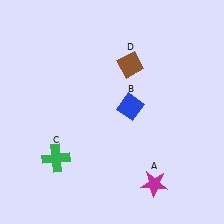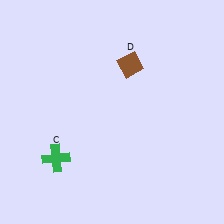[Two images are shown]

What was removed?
The blue diamond (B), the magenta star (A) were removed in Image 2.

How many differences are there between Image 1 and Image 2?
There are 2 differences between the two images.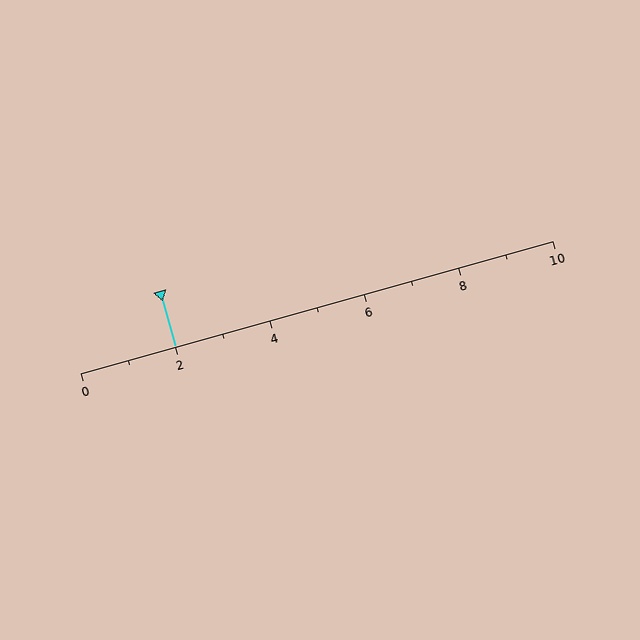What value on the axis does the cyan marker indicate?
The marker indicates approximately 2.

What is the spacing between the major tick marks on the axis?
The major ticks are spaced 2 apart.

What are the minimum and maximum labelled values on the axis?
The axis runs from 0 to 10.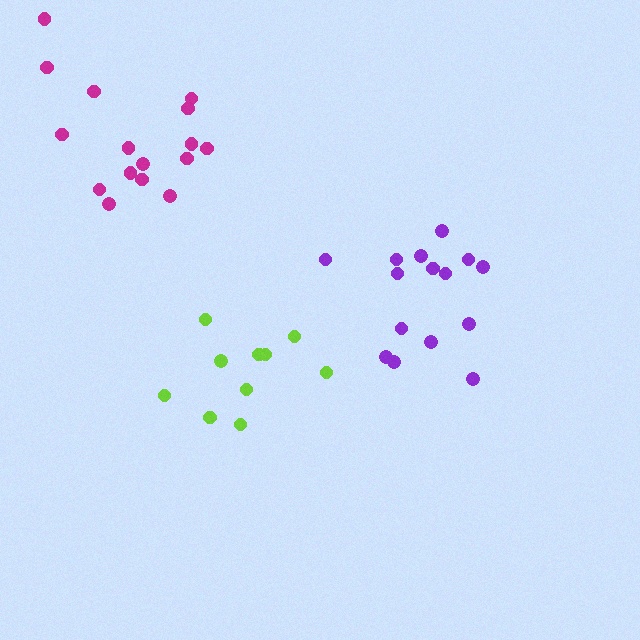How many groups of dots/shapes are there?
There are 3 groups.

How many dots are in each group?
Group 1: 15 dots, Group 2: 10 dots, Group 3: 16 dots (41 total).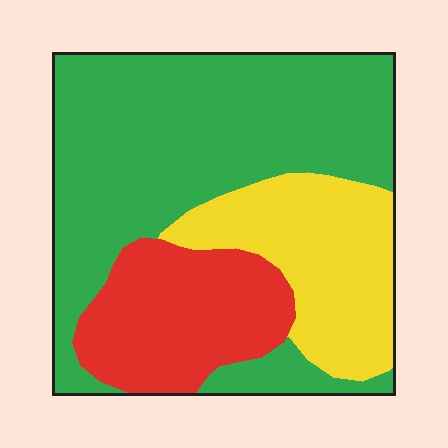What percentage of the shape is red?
Red covers 22% of the shape.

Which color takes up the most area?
Green, at roughly 55%.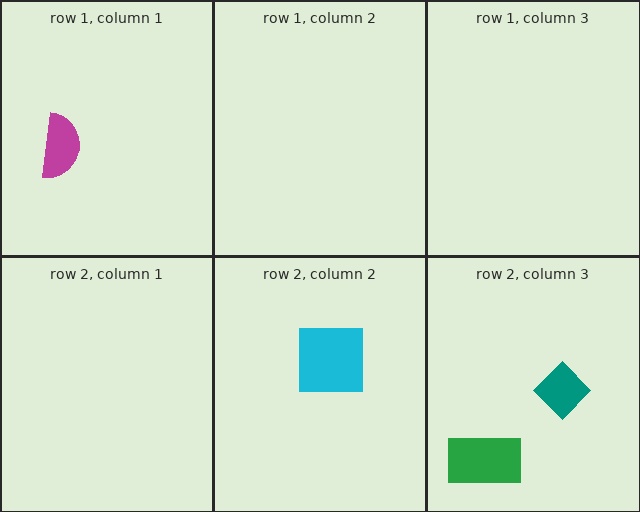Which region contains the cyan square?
The row 2, column 2 region.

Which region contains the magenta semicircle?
The row 1, column 1 region.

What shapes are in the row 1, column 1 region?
The magenta semicircle.